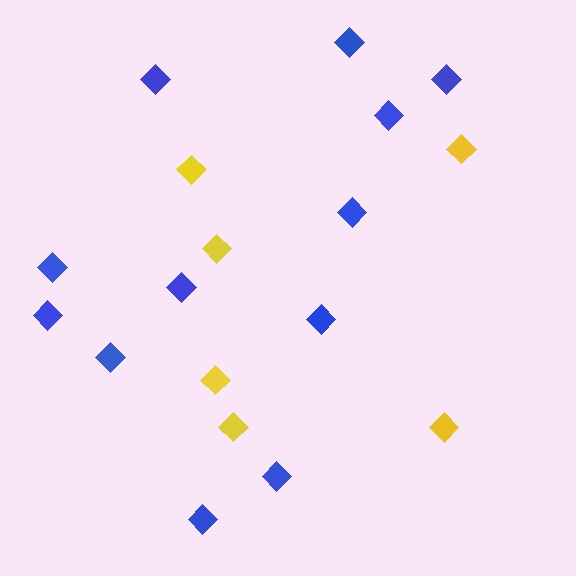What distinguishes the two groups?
There are 2 groups: one group of yellow diamonds (6) and one group of blue diamonds (12).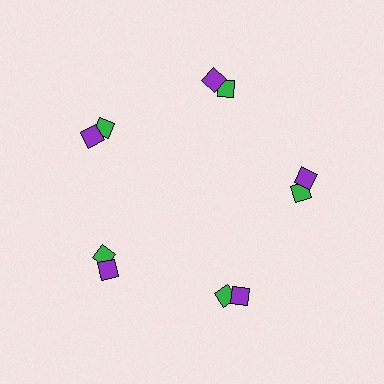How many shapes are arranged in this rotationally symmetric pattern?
There are 10 shapes, arranged in 5 groups of 2.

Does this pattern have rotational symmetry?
Yes, this pattern has 5-fold rotational symmetry. It looks the same after rotating 72 degrees around the center.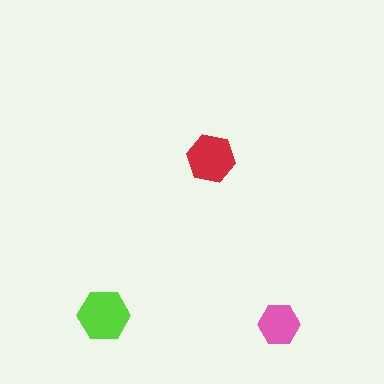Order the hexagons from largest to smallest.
the lime one, the red one, the pink one.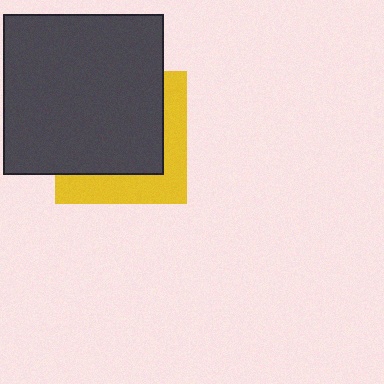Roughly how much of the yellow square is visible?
A small part of it is visible (roughly 36%).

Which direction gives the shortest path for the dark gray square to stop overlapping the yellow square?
Moving toward the upper-left gives the shortest separation.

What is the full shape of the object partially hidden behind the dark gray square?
The partially hidden object is a yellow square.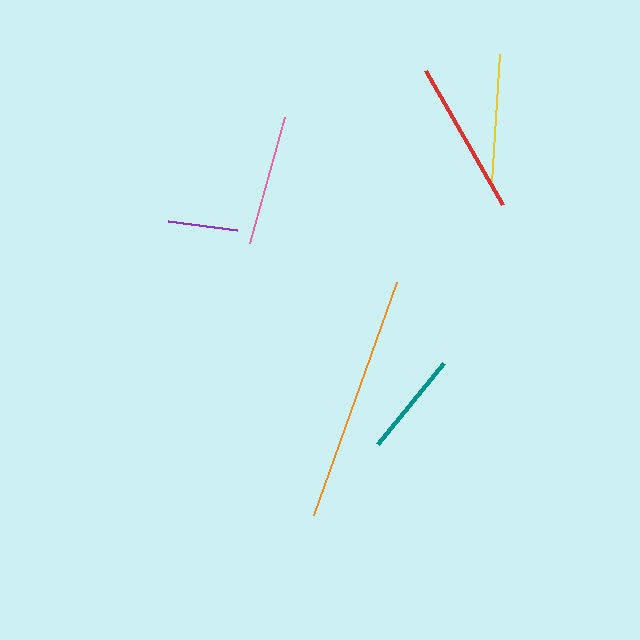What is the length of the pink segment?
The pink segment is approximately 130 pixels long.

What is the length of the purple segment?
The purple segment is approximately 69 pixels long.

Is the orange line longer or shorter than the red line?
The orange line is longer than the red line.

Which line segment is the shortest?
The purple line is the shortest at approximately 69 pixels.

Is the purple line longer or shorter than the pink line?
The pink line is longer than the purple line.